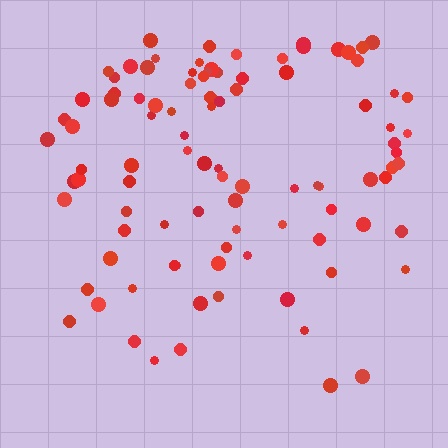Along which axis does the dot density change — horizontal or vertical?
Vertical.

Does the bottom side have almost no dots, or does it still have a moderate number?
Still a moderate number, just noticeably fewer than the top.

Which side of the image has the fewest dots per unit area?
The bottom.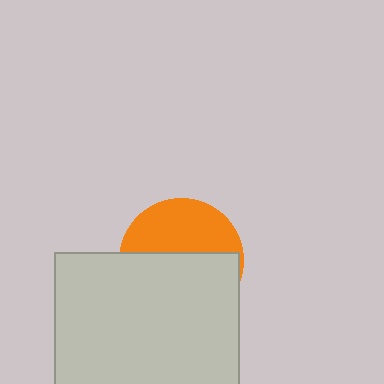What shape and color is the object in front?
The object in front is a light gray rectangle.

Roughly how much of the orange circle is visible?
A small part of it is visible (roughly 42%).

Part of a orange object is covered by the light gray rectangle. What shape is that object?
It is a circle.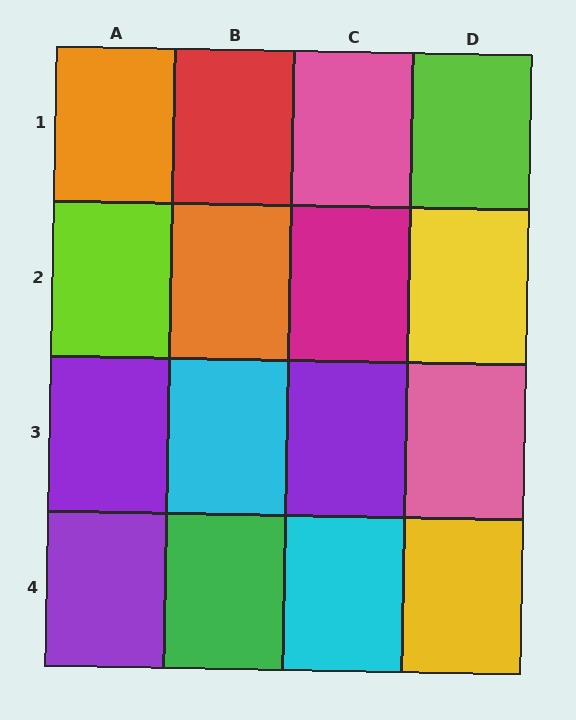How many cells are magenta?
1 cell is magenta.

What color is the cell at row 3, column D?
Pink.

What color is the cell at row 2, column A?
Lime.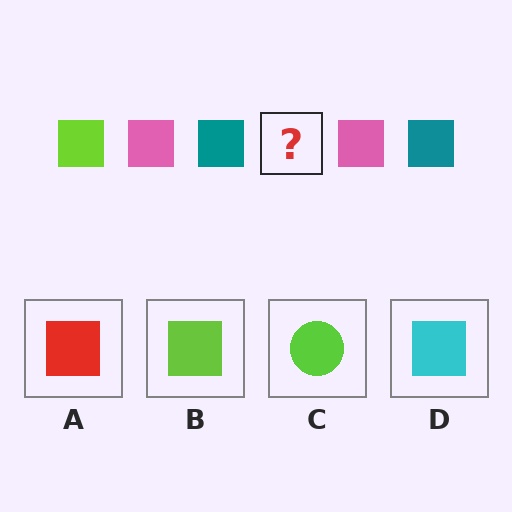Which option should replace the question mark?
Option B.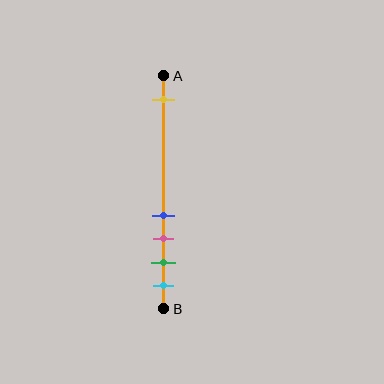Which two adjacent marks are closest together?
The blue and pink marks are the closest adjacent pair.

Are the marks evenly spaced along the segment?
No, the marks are not evenly spaced.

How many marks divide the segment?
There are 5 marks dividing the segment.